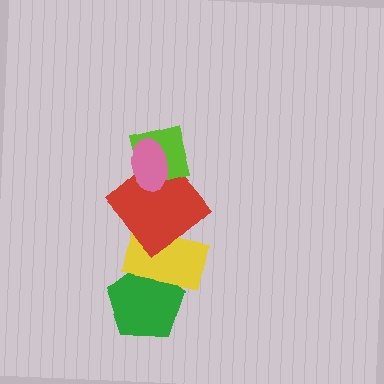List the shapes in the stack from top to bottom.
From top to bottom: the pink ellipse, the lime square, the red diamond, the yellow rectangle, the green pentagon.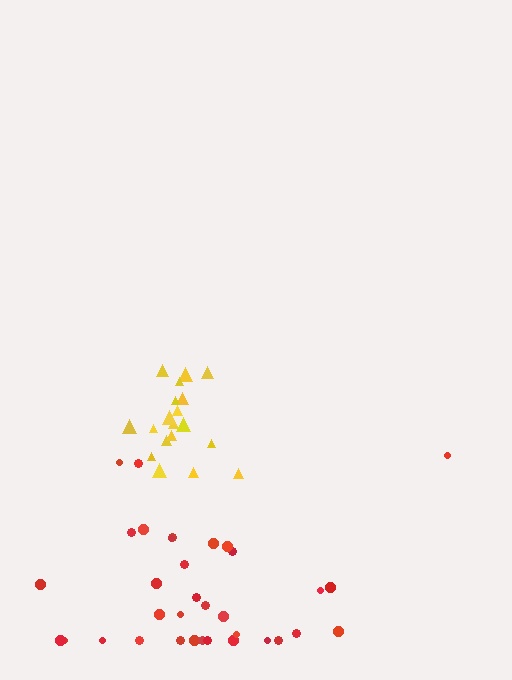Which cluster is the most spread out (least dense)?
Red.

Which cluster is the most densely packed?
Yellow.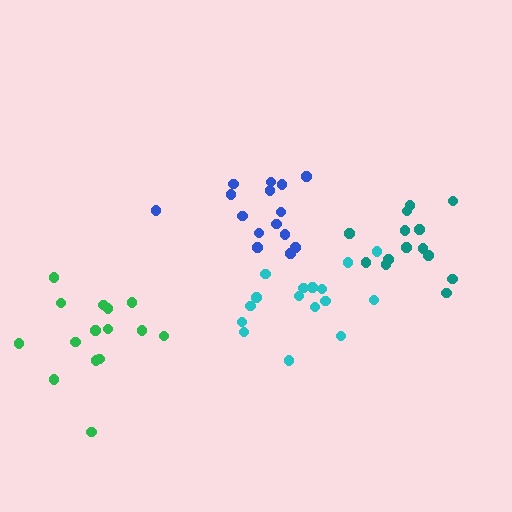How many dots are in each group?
Group 1: 14 dots, Group 2: 15 dots, Group 3: 15 dots, Group 4: 16 dots (60 total).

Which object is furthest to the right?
The teal cluster is rightmost.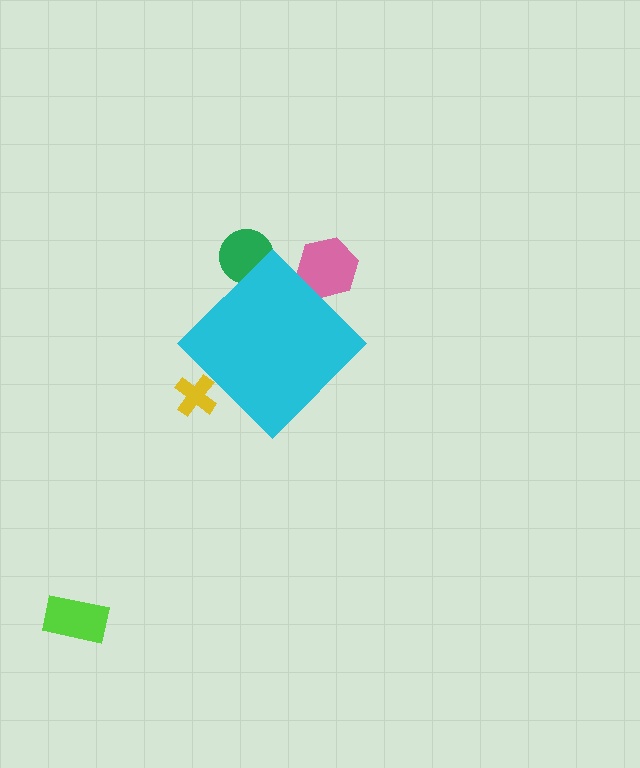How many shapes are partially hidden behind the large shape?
3 shapes are partially hidden.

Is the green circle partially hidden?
Yes, the green circle is partially hidden behind the cyan diamond.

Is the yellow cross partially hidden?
Yes, the yellow cross is partially hidden behind the cyan diamond.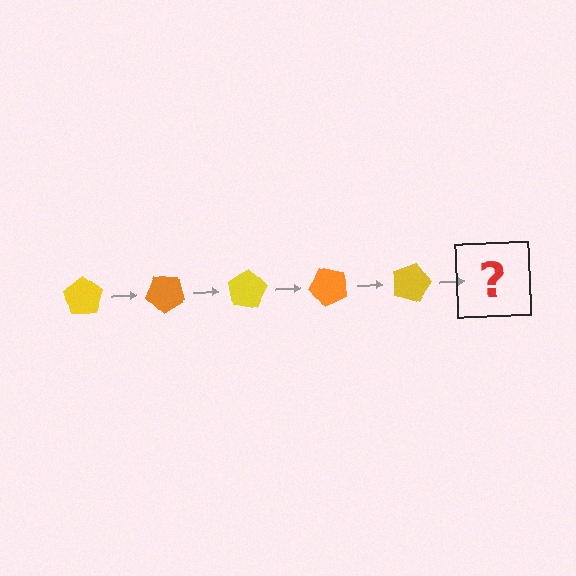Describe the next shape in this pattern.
It should be an orange pentagon, rotated 200 degrees from the start.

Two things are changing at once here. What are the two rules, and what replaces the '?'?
The two rules are that it rotates 40 degrees each step and the color cycles through yellow and orange. The '?' should be an orange pentagon, rotated 200 degrees from the start.